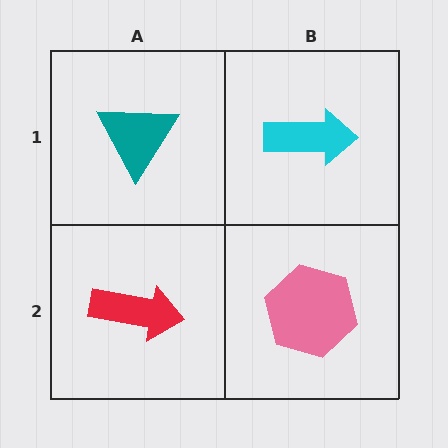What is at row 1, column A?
A teal triangle.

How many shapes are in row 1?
2 shapes.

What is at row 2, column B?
A pink hexagon.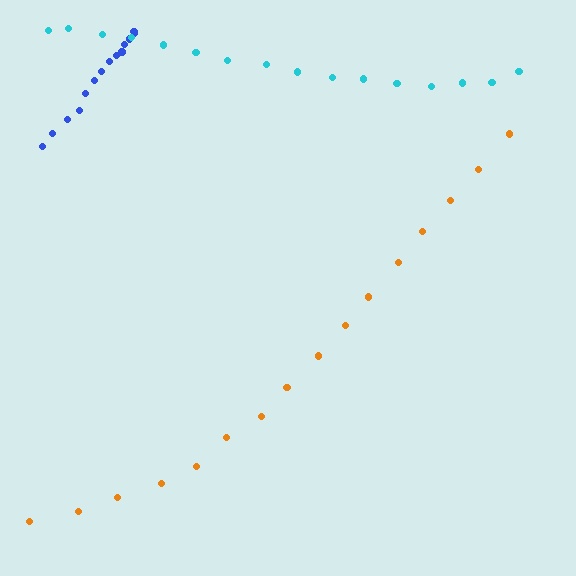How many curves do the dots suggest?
There are 3 distinct paths.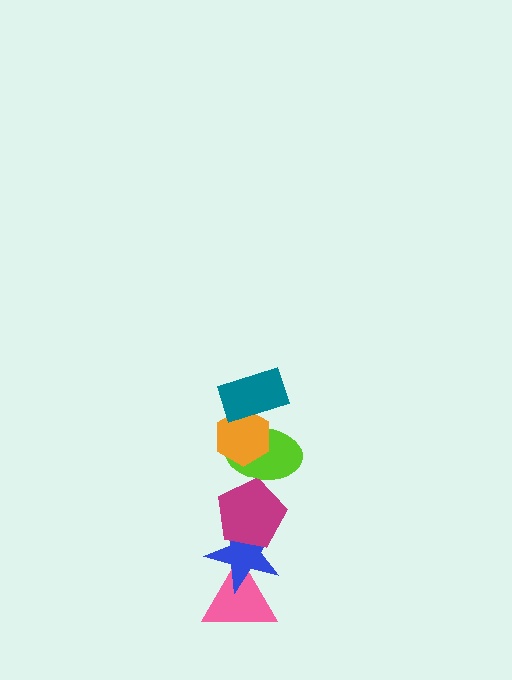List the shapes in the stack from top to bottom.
From top to bottom: the teal rectangle, the orange hexagon, the lime ellipse, the magenta pentagon, the blue star, the pink triangle.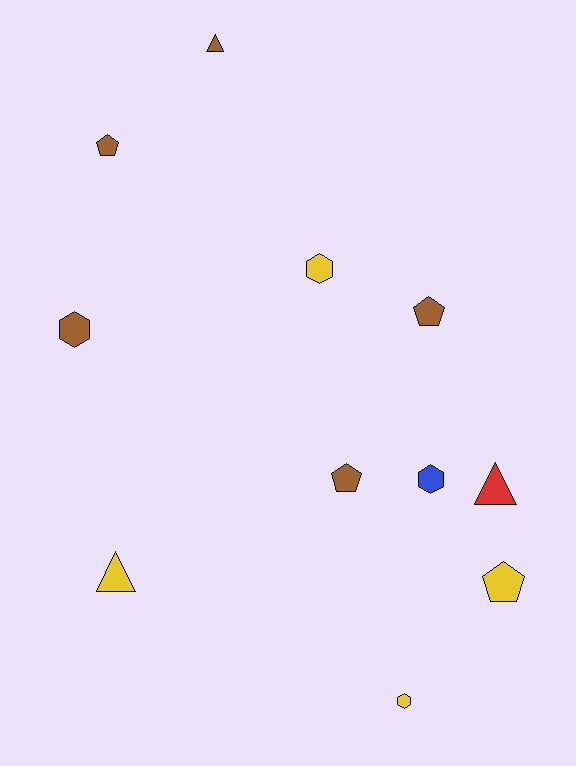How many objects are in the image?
There are 11 objects.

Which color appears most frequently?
Brown, with 5 objects.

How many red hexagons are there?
There are no red hexagons.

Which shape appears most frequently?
Pentagon, with 4 objects.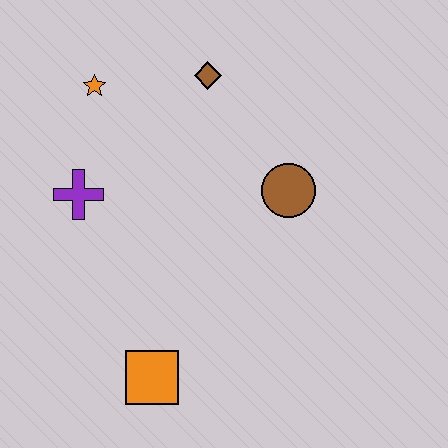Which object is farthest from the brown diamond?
The orange square is farthest from the brown diamond.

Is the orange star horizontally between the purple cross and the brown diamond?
Yes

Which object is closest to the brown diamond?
The orange star is closest to the brown diamond.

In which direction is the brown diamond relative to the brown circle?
The brown diamond is above the brown circle.